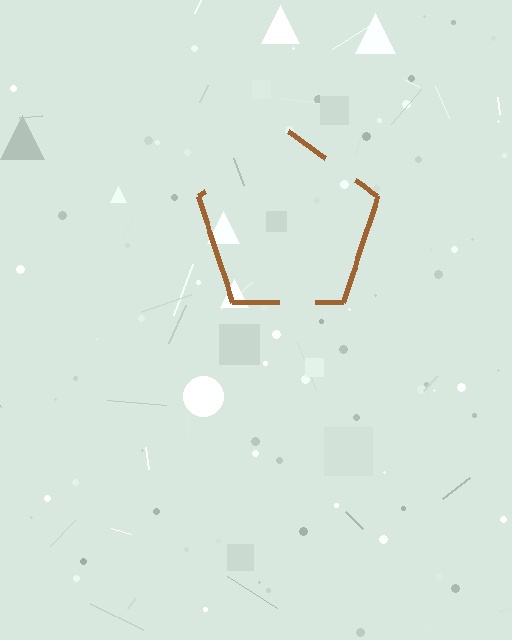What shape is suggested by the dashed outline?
The dashed outline suggests a pentagon.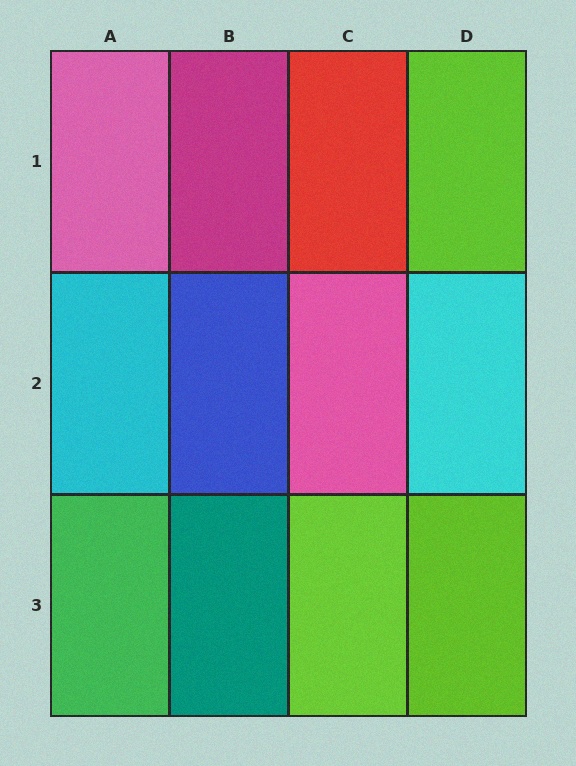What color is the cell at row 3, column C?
Lime.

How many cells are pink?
2 cells are pink.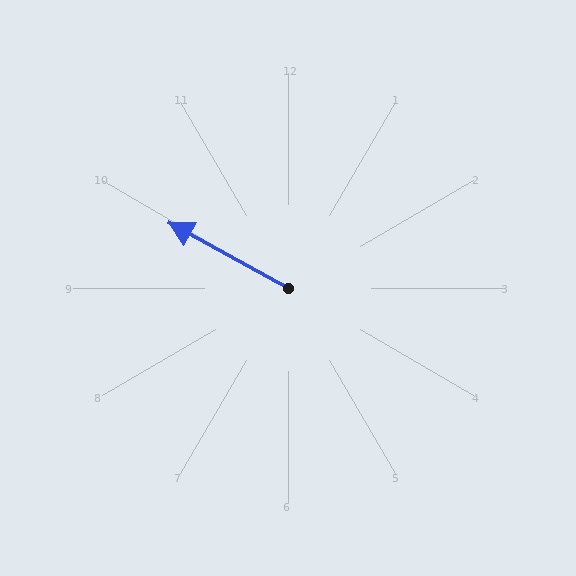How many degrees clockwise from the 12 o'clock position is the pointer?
Approximately 299 degrees.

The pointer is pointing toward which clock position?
Roughly 10 o'clock.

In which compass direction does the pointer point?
Northwest.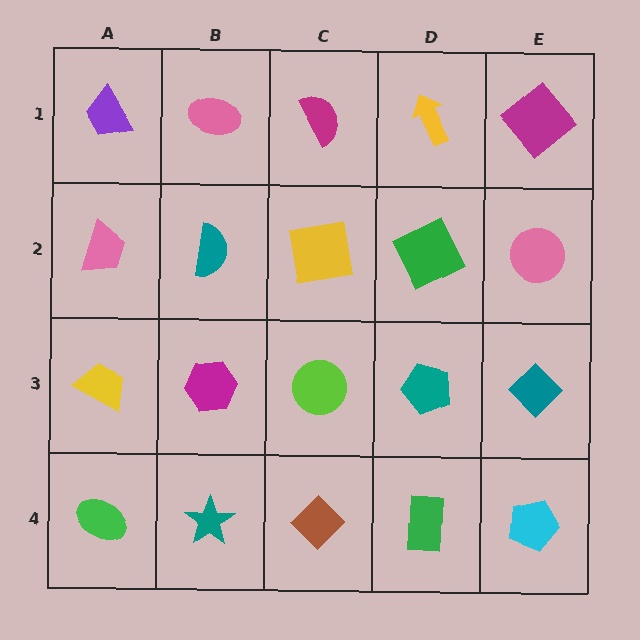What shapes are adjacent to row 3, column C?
A yellow square (row 2, column C), a brown diamond (row 4, column C), a magenta hexagon (row 3, column B), a teal pentagon (row 3, column D).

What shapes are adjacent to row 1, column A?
A pink trapezoid (row 2, column A), a pink ellipse (row 1, column B).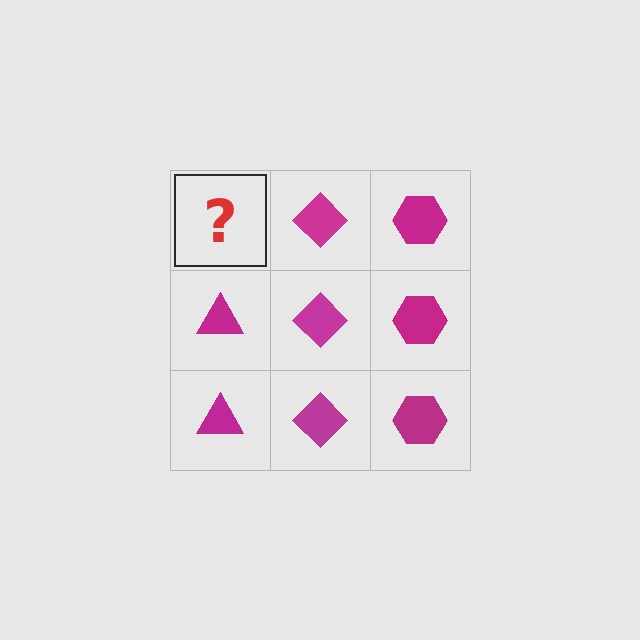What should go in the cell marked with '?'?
The missing cell should contain a magenta triangle.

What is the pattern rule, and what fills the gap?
The rule is that each column has a consistent shape. The gap should be filled with a magenta triangle.